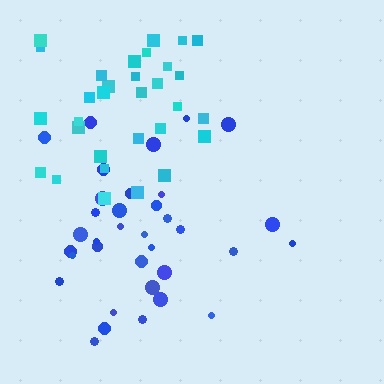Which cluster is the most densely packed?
Cyan.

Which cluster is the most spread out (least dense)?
Blue.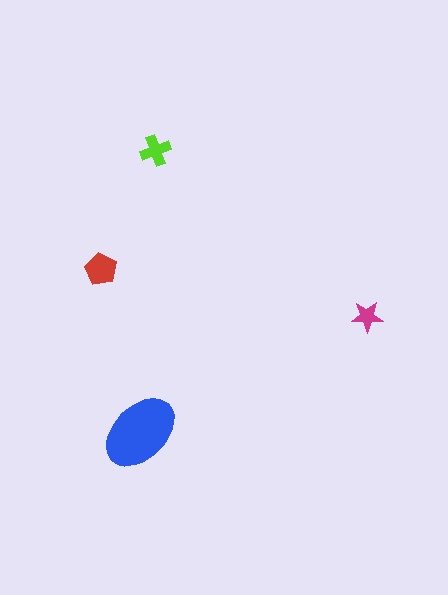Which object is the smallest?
The magenta star.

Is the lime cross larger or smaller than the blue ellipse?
Smaller.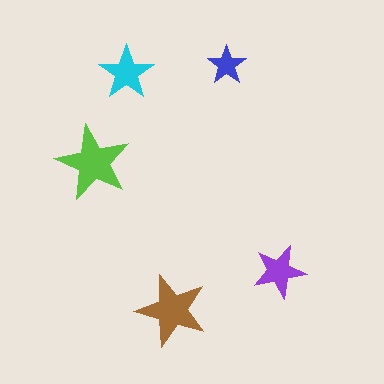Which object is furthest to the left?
The lime star is leftmost.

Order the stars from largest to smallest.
the lime one, the brown one, the cyan one, the purple one, the blue one.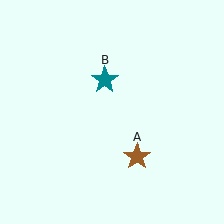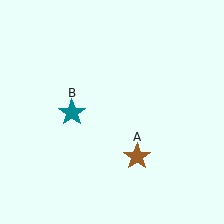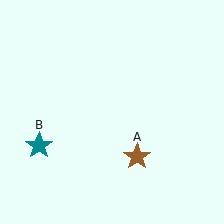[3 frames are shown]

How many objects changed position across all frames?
1 object changed position: teal star (object B).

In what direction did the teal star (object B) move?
The teal star (object B) moved down and to the left.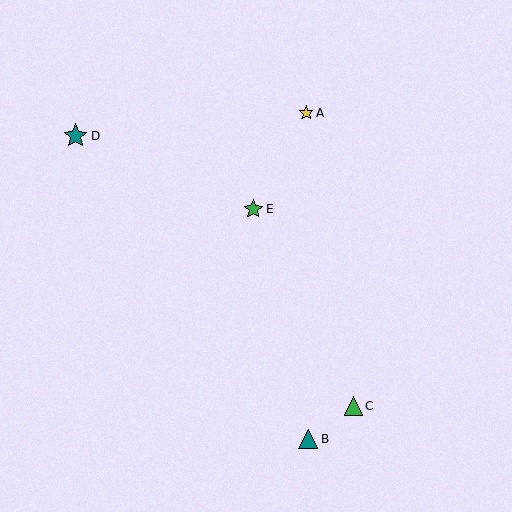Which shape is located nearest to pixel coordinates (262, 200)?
The green star (labeled E) at (253, 209) is nearest to that location.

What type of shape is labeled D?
Shape D is a teal star.